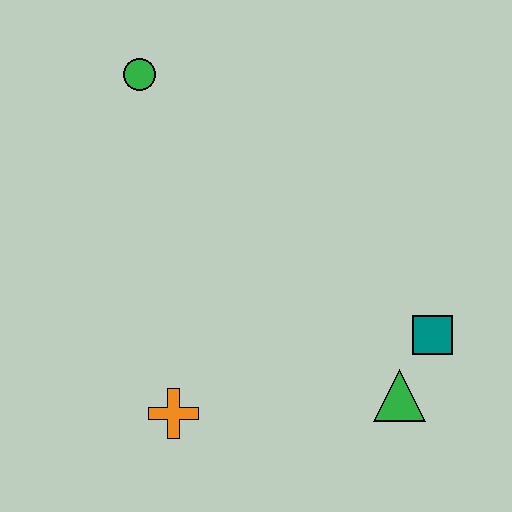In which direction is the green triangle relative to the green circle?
The green triangle is below the green circle.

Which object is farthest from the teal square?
The green circle is farthest from the teal square.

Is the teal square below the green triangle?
No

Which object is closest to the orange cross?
The green triangle is closest to the orange cross.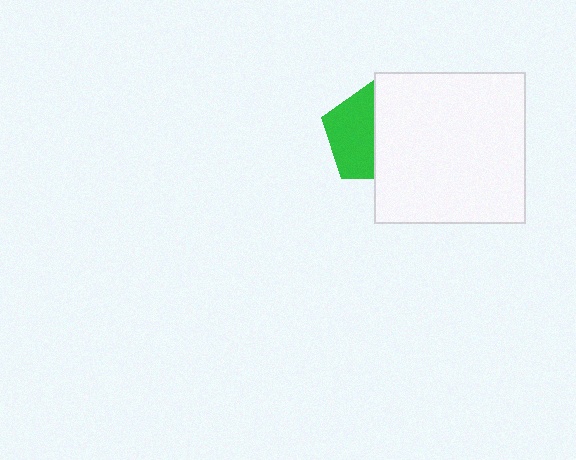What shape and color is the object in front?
The object in front is a white square.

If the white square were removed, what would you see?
You would see the complete green pentagon.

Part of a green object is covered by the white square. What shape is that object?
It is a pentagon.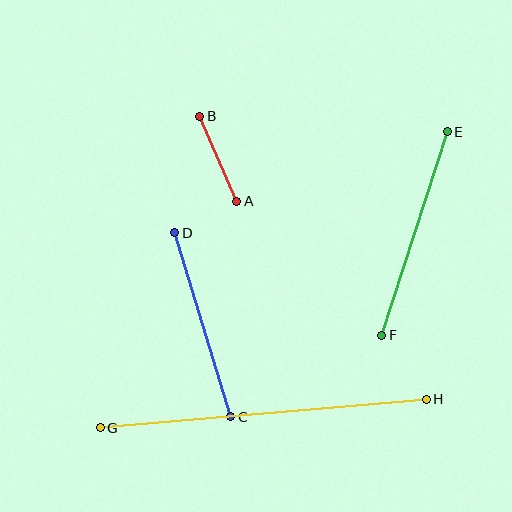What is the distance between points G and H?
The distance is approximately 327 pixels.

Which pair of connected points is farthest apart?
Points G and H are farthest apart.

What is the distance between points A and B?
The distance is approximately 93 pixels.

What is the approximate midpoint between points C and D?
The midpoint is at approximately (203, 325) pixels.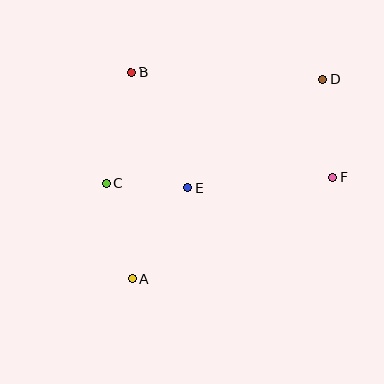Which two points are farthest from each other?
Points A and D are farthest from each other.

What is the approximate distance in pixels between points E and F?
The distance between E and F is approximately 145 pixels.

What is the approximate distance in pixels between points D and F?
The distance between D and F is approximately 99 pixels.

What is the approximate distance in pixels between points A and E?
The distance between A and E is approximately 106 pixels.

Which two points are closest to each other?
Points C and E are closest to each other.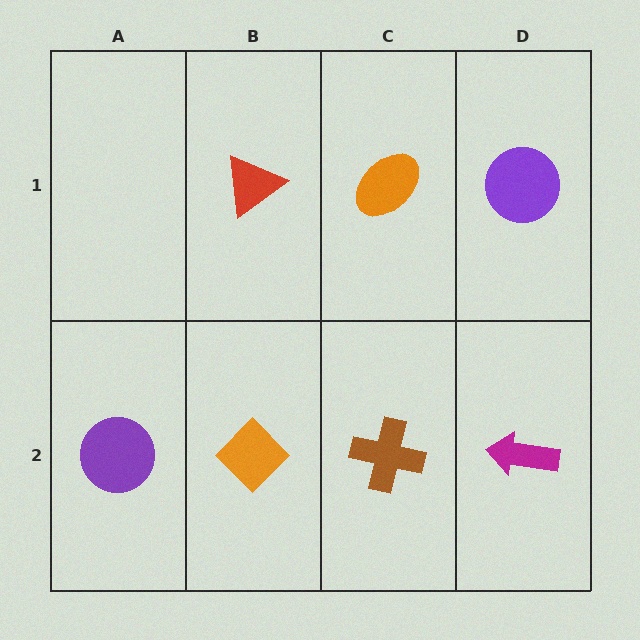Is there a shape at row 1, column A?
No, that cell is empty.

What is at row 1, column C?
An orange ellipse.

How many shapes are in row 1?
3 shapes.